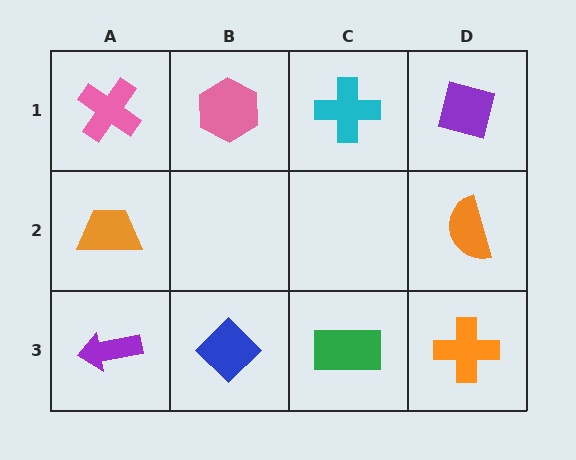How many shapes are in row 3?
4 shapes.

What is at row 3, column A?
A purple arrow.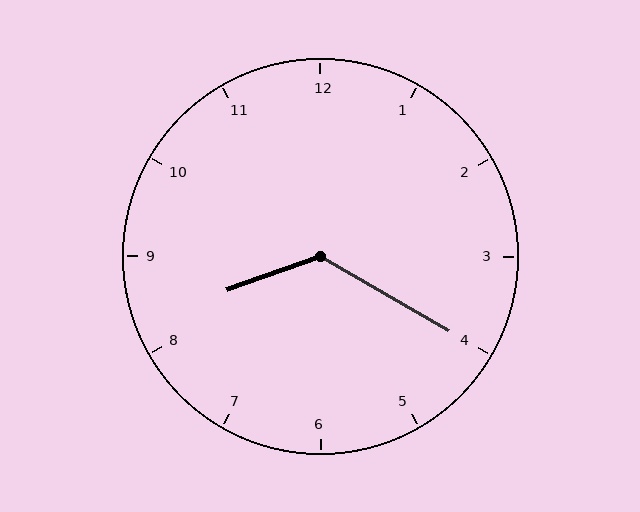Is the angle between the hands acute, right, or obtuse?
It is obtuse.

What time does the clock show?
8:20.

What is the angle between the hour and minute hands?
Approximately 130 degrees.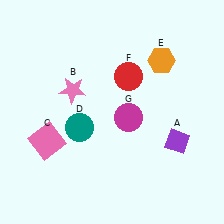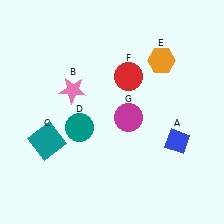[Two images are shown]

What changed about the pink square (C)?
In Image 1, C is pink. In Image 2, it changed to teal.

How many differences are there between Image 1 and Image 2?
There are 2 differences between the two images.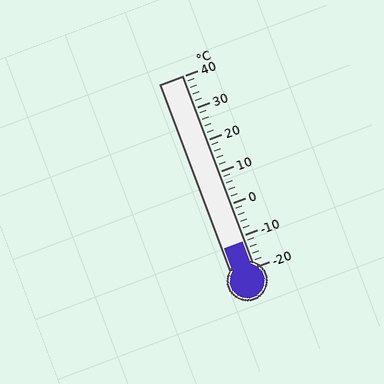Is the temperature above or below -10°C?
The temperature is below -10°C.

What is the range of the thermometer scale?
The thermometer scale ranges from -20°C to 40°C.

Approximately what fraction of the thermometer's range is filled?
The thermometer is filled to approximately 15% of its range.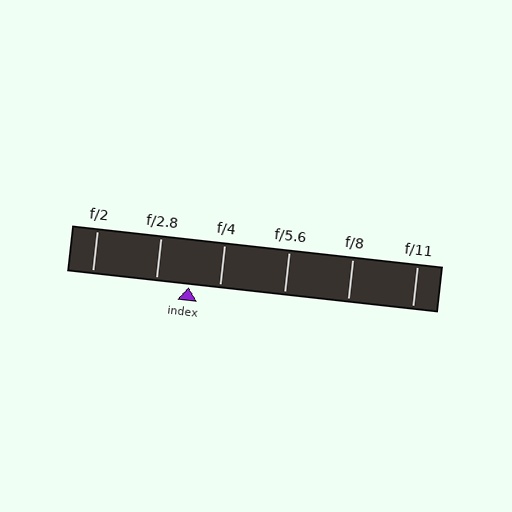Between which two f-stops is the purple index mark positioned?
The index mark is between f/2.8 and f/4.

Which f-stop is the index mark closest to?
The index mark is closest to f/4.